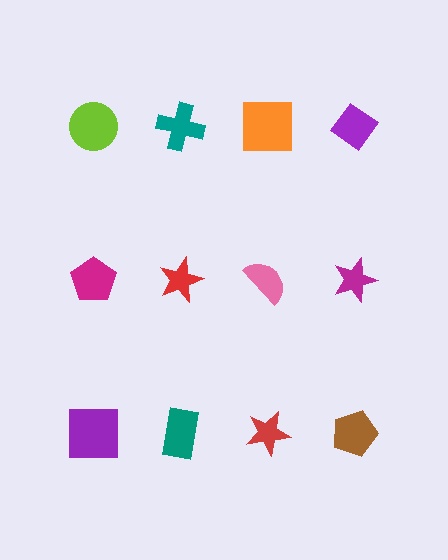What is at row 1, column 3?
An orange square.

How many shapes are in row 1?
4 shapes.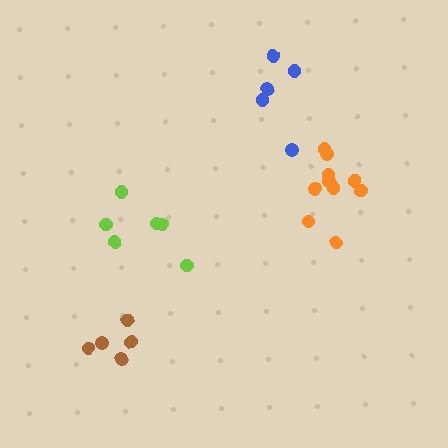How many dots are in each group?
Group 1: 11 dots, Group 2: 5 dots, Group 3: 5 dots, Group 4: 6 dots (27 total).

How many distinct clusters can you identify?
There are 4 distinct clusters.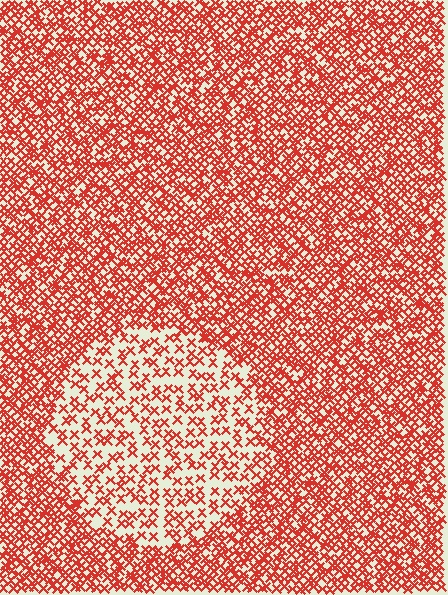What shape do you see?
I see a circle.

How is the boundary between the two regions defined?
The boundary is defined by a change in element density (approximately 2.2x ratio). All elements are the same color, size, and shape.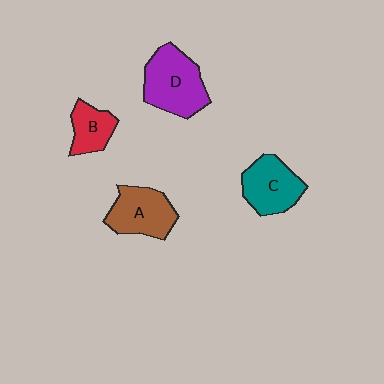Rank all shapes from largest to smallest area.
From largest to smallest: D (purple), A (brown), C (teal), B (red).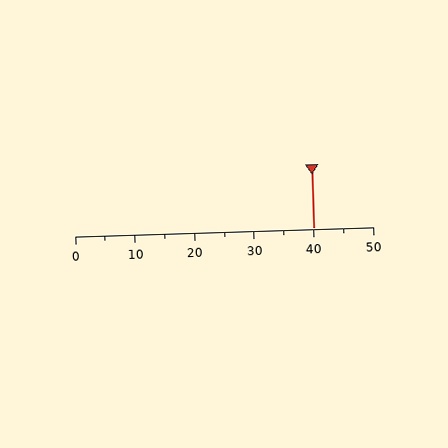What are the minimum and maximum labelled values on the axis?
The axis runs from 0 to 50.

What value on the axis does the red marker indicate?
The marker indicates approximately 40.